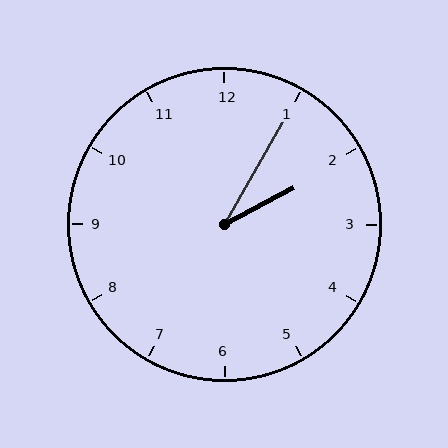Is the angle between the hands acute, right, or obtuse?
It is acute.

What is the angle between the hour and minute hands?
Approximately 32 degrees.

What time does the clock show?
2:05.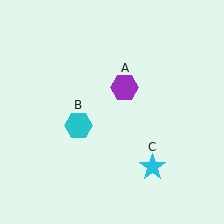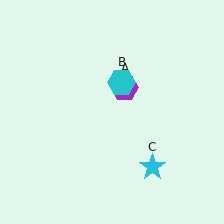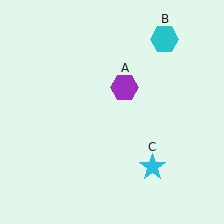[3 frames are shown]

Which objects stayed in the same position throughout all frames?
Purple hexagon (object A) and cyan star (object C) remained stationary.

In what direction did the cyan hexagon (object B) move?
The cyan hexagon (object B) moved up and to the right.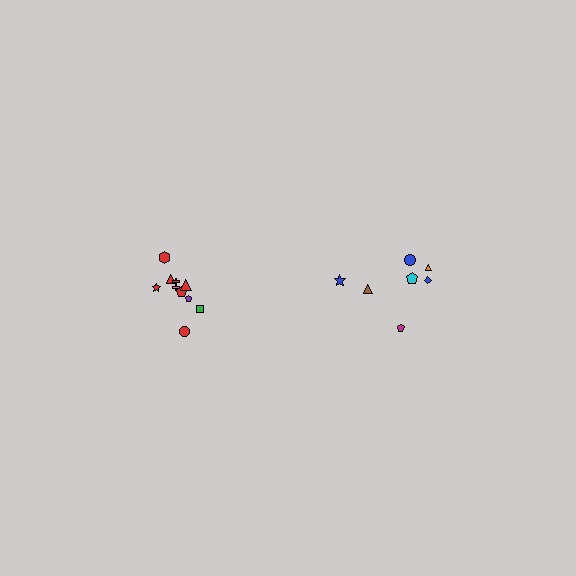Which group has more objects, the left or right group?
The left group.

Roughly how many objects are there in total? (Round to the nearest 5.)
Roughly 15 objects in total.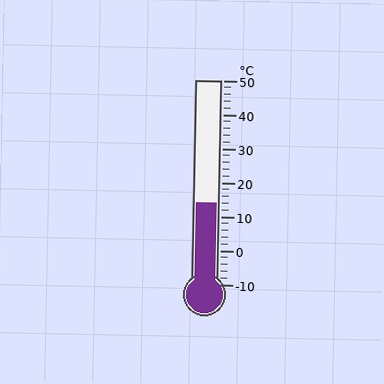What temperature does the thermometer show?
The thermometer shows approximately 14°C.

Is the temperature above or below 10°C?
The temperature is above 10°C.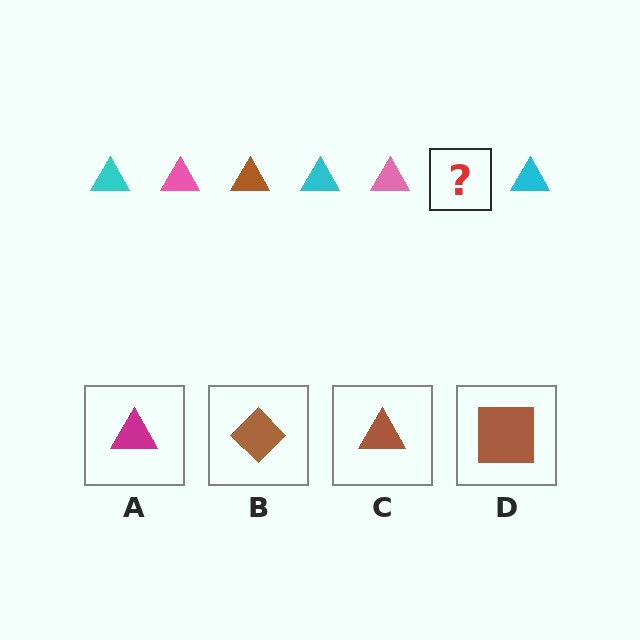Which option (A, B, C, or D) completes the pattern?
C.